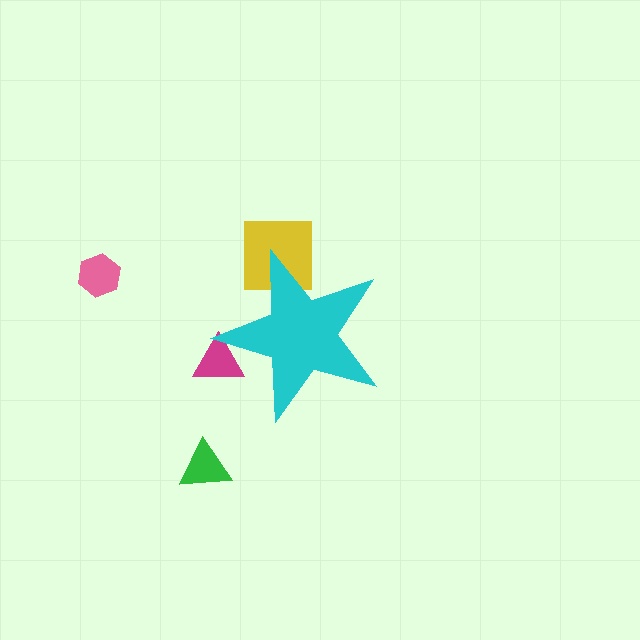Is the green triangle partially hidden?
No, the green triangle is fully visible.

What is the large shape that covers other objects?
A cyan star.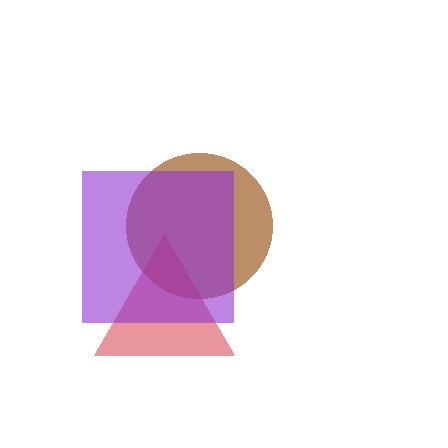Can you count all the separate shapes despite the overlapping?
Yes, there are 3 separate shapes.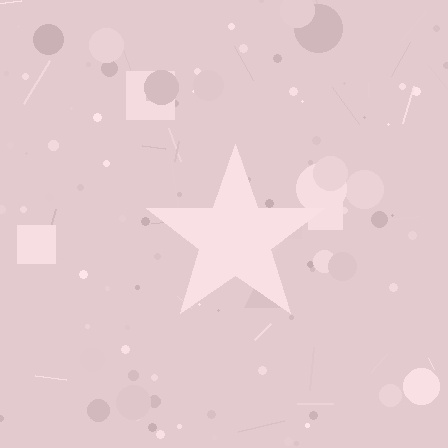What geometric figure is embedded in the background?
A star is embedded in the background.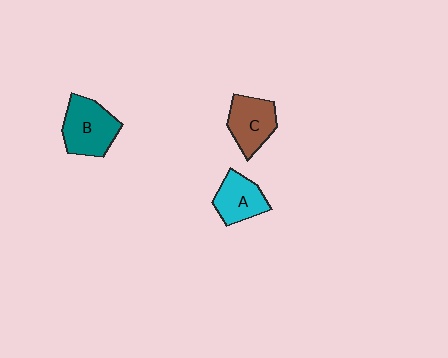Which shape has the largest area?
Shape B (teal).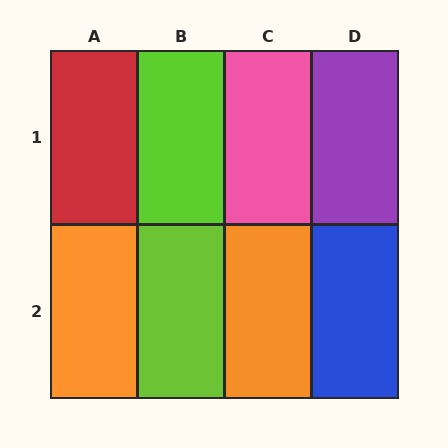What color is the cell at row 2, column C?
Orange.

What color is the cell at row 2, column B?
Lime.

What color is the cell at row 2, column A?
Orange.